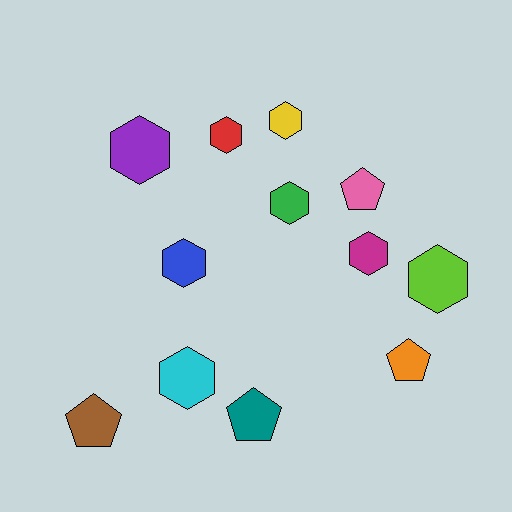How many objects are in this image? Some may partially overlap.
There are 12 objects.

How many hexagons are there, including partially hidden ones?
There are 8 hexagons.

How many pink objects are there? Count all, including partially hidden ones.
There is 1 pink object.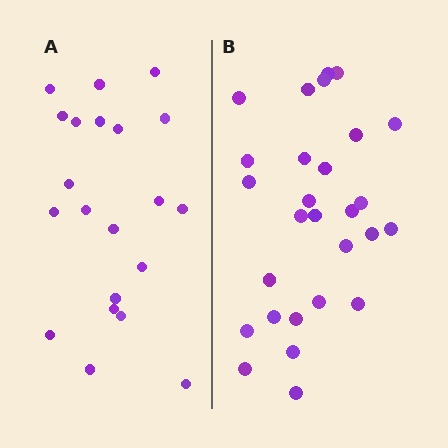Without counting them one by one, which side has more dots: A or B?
Region B (the right region) has more dots.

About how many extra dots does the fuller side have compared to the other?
Region B has roughly 8 or so more dots than region A.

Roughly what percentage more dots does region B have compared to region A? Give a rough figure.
About 35% more.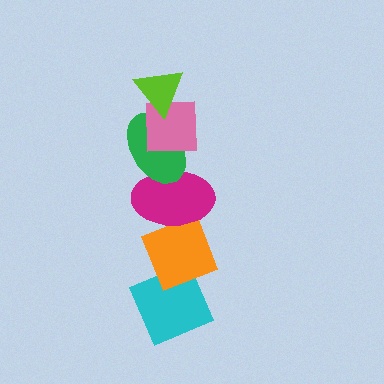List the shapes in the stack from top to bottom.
From top to bottom: the lime triangle, the pink square, the green ellipse, the magenta ellipse, the orange diamond, the cyan diamond.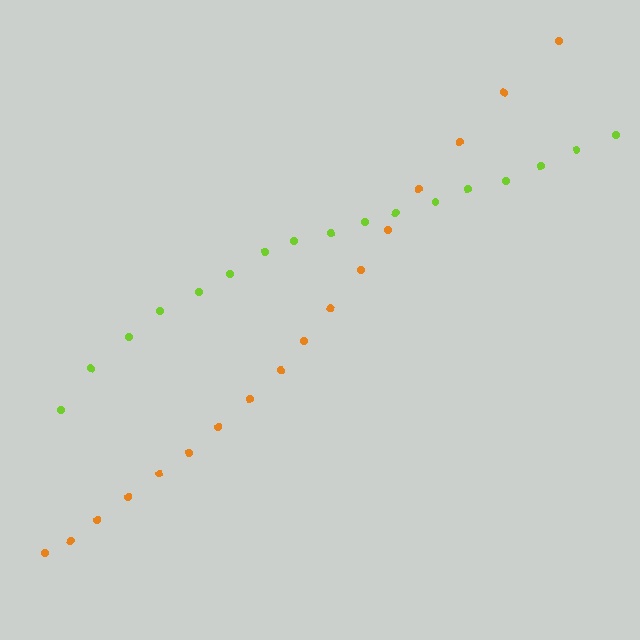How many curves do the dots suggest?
There are 2 distinct paths.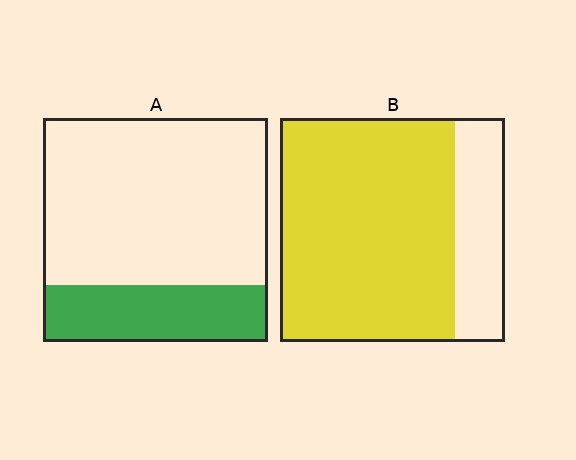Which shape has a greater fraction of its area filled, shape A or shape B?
Shape B.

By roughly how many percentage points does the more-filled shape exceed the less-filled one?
By roughly 50 percentage points (B over A).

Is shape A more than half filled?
No.